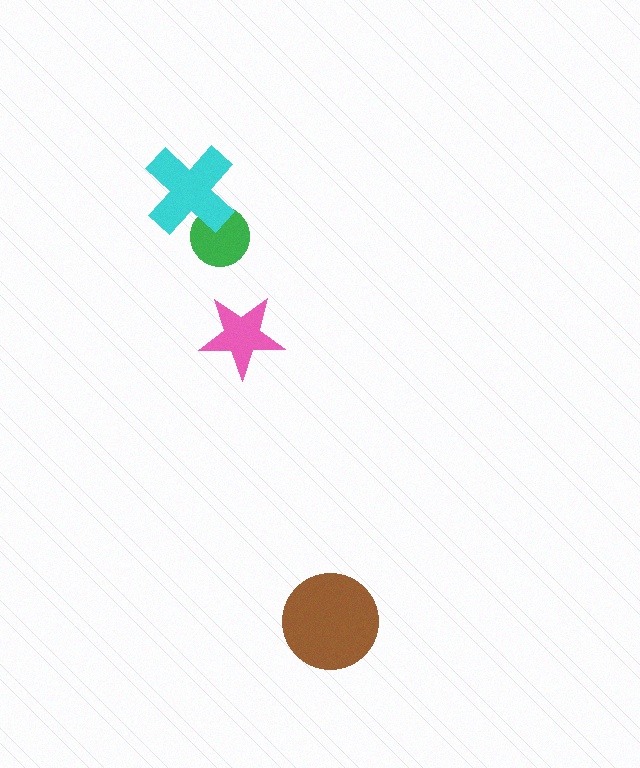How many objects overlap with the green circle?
1 object overlaps with the green circle.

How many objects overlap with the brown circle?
0 objects overlap with the brown circle.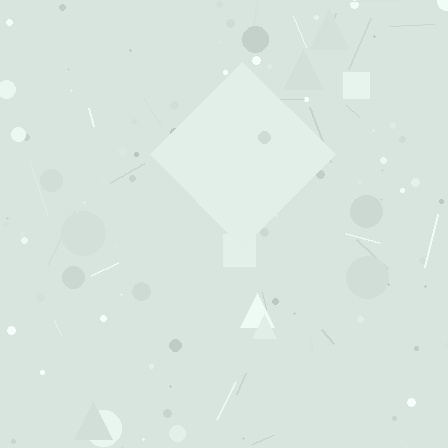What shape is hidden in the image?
A diamond is hidden in the image.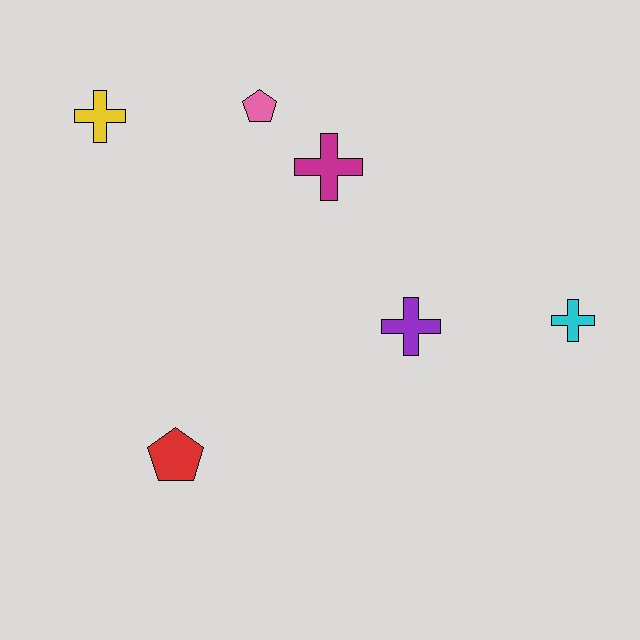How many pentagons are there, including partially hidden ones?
There are 2 pentagons.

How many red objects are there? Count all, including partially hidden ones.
There is 1 red object.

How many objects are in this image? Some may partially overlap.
There are 6 objects.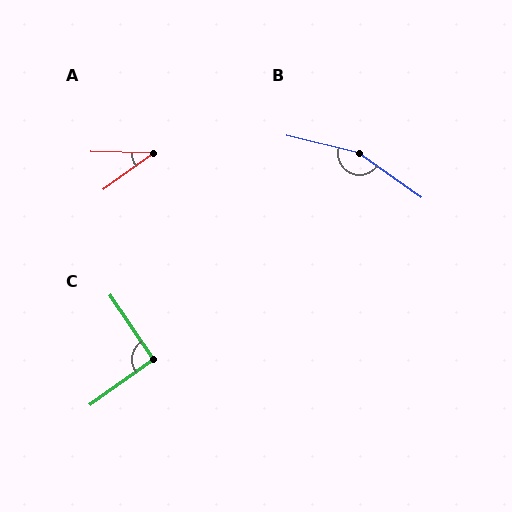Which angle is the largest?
B, at approximately 158 degrees.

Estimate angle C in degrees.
Approximately 92 degrees.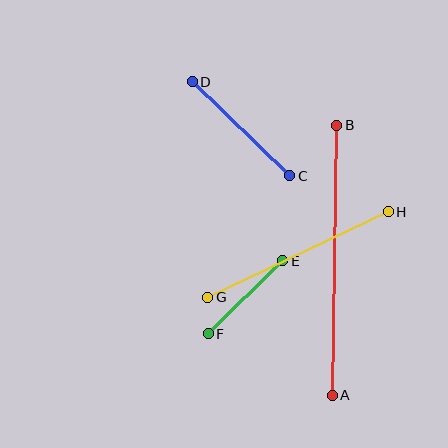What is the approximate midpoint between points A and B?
The midpoint is at approximately (334, 260) pixels.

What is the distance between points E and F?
The distance is approximately 104 pixels.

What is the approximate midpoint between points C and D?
The midpoint is at approximately (241, 129) pixels.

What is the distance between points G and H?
The distance is approximately 200 pixels.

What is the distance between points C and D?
The distance is approximately 135 pixels.